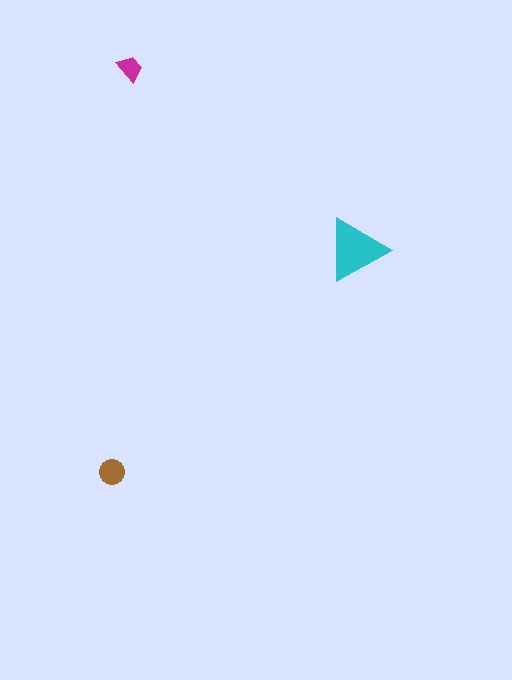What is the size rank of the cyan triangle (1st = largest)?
1st.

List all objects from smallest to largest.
The magenta trapezoid, the brown circle, the cyan triangle.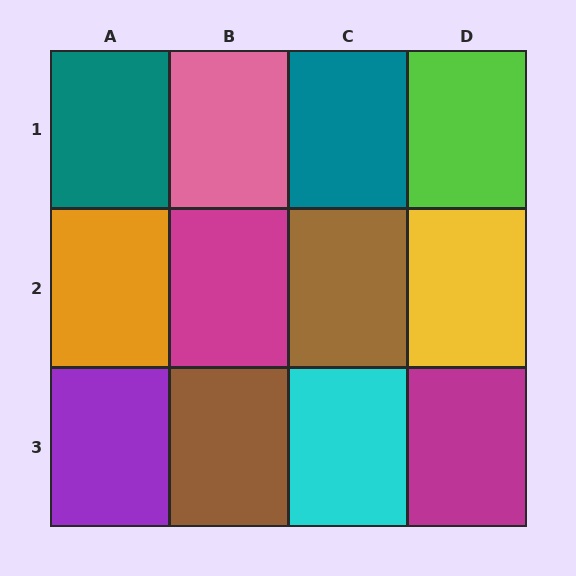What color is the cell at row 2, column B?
Magenta.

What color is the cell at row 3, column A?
Purple.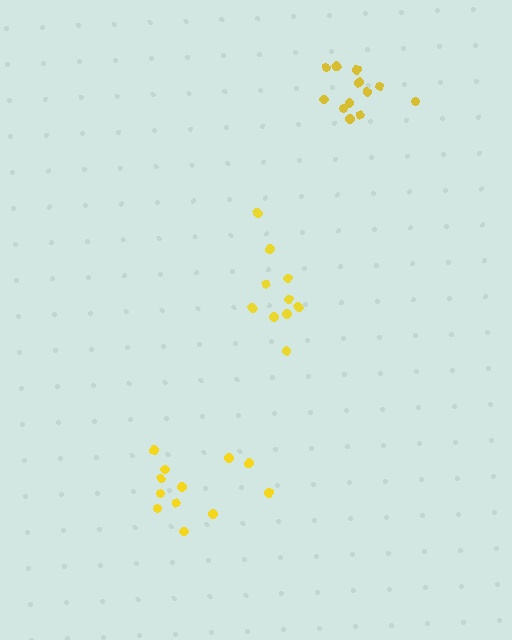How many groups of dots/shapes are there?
There are 3 groups.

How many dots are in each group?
Group 1: 12 dots, Group 2: 12 dots, Group 3: 10 dots (34 total).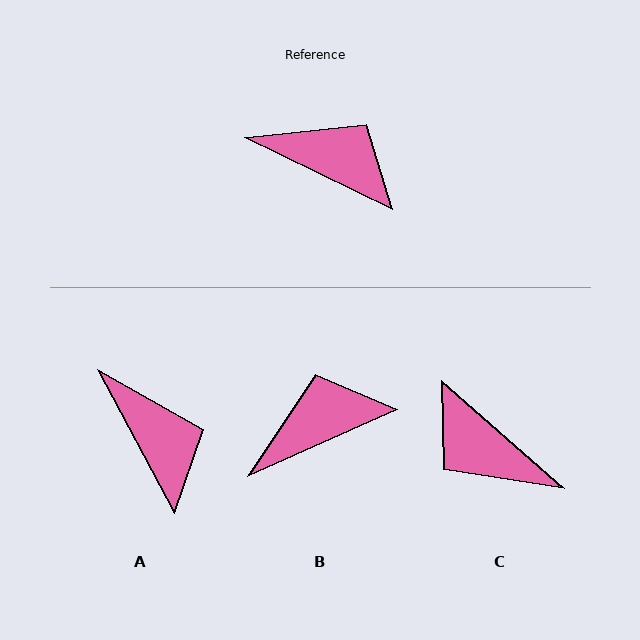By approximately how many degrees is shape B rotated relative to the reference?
Approximately 50 degrees counter-clockwise.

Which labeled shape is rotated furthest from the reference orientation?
C, about 165 degrees away.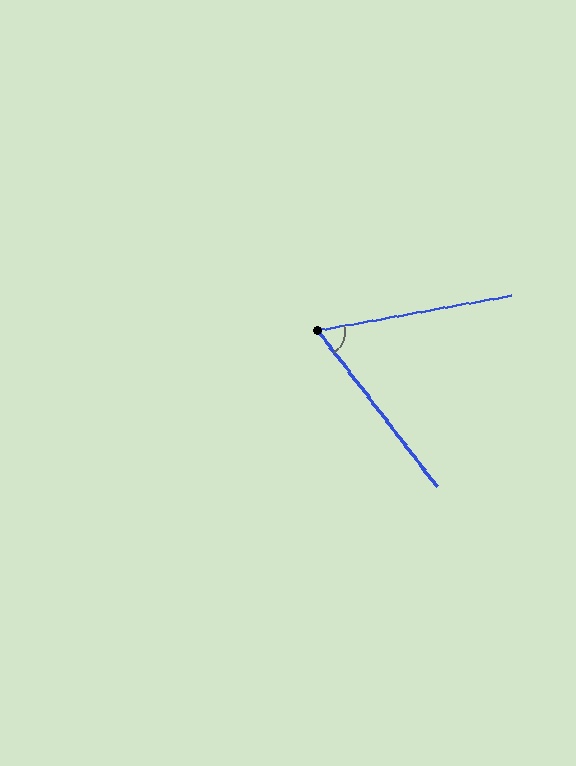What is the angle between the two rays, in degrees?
Approximately 63 degrees.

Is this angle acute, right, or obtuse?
It is acute.